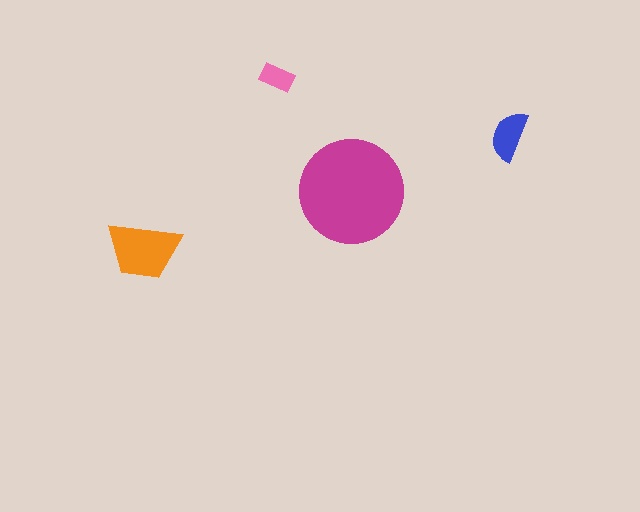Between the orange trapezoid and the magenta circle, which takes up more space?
The magenta circle.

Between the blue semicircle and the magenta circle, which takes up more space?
The magenta circle.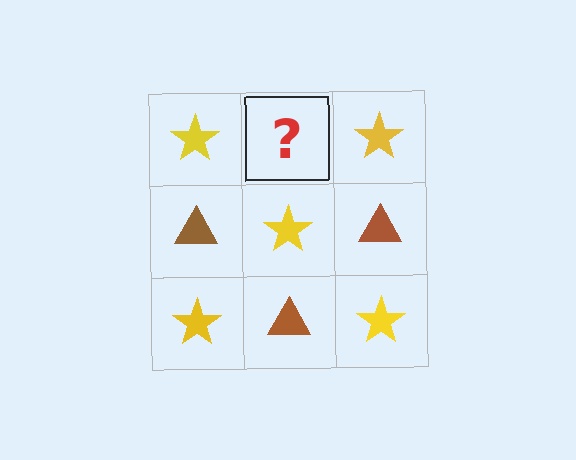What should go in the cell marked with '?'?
The missing cell should contain a brown triangle.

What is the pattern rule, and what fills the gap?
The rule is that it alternates yellow star and brown triangle in a checkerboard pattern. The gap should be filled with a brown triangle.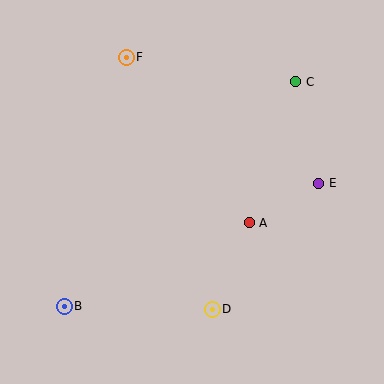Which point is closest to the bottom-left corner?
Point B is closest to the bottom-left corner.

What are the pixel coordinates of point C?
Point C is at (296, 82).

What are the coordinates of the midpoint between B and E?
The midpoint between B and E is at (192, 245).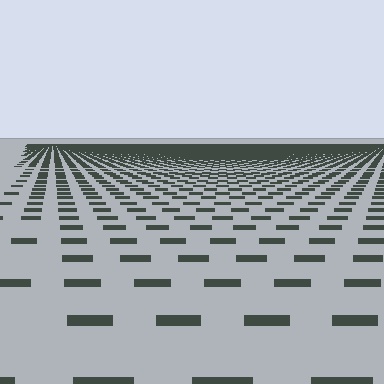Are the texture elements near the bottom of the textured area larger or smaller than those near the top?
Larger. Near the bottom, elements are closer to the viewer and appear at a bigger on-screen size.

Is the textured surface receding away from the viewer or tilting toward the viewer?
The surface is receding away from the viewer. Texture elements get smaller and denser toward the top.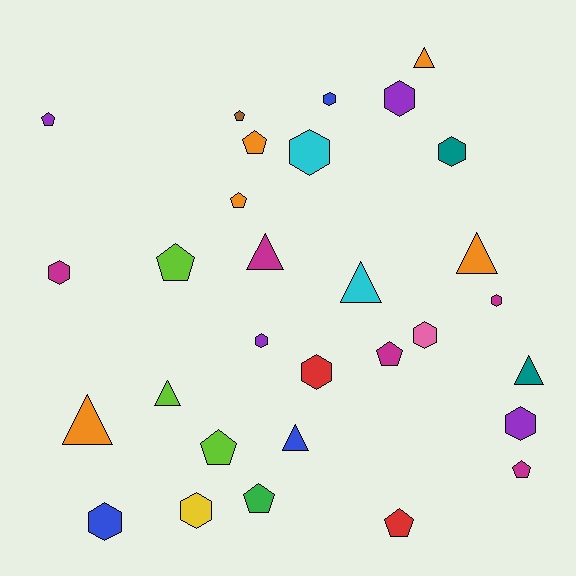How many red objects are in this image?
There are 2 red objects.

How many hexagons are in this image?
There are 12 hexagons.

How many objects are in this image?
There are 30 objects.